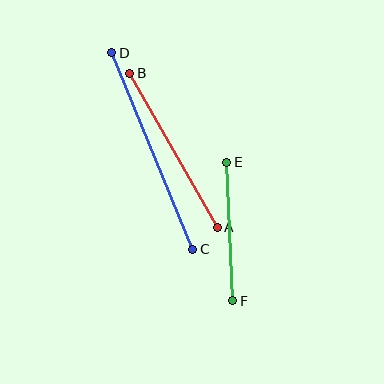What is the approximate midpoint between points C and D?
The midpoint is at approximately (152, 151) pixels.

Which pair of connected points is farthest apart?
Points C and D are farthest apart.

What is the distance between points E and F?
The distance is approximately 139 pixels.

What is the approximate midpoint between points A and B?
The midpoint is at approximately (174, 150) pixels.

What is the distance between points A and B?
The distance is approximately 177 pixels.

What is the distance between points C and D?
The distance is approximately 212 pixels.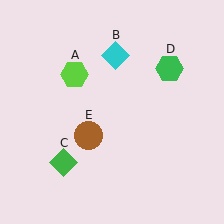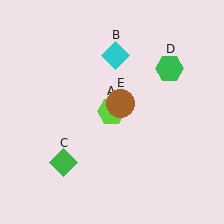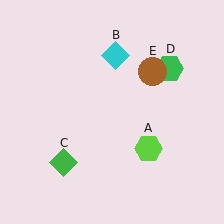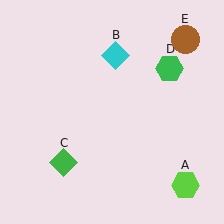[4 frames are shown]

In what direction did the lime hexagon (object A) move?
The lime hexagon (object A) moved down and to the right.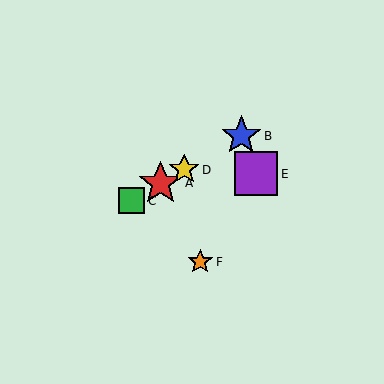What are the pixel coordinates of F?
Object F is at (200, 262).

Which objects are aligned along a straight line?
Objects A, B, C, D are aligned along a straight line.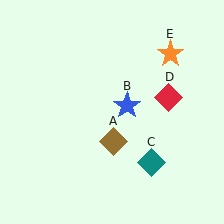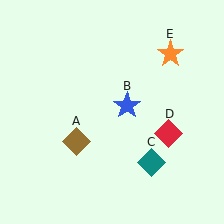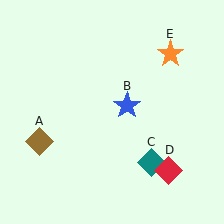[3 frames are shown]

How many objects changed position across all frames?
2 objects changed position: brown diamond (object A), red diamond (object D).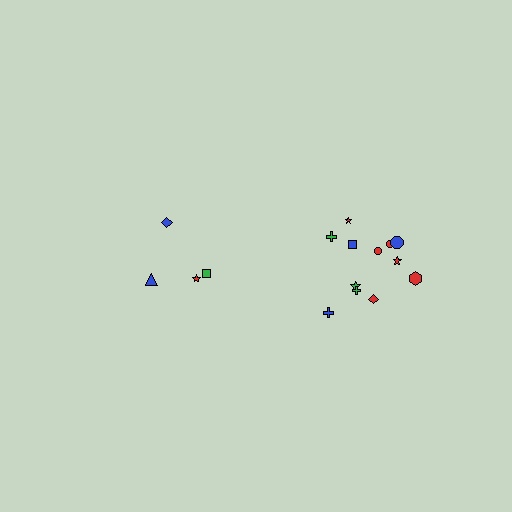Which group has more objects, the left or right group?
The right group.